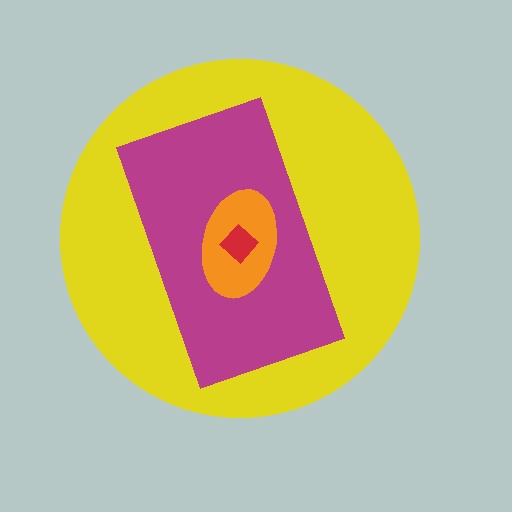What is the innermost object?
The red diamond.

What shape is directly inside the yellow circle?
The magenta rectangle.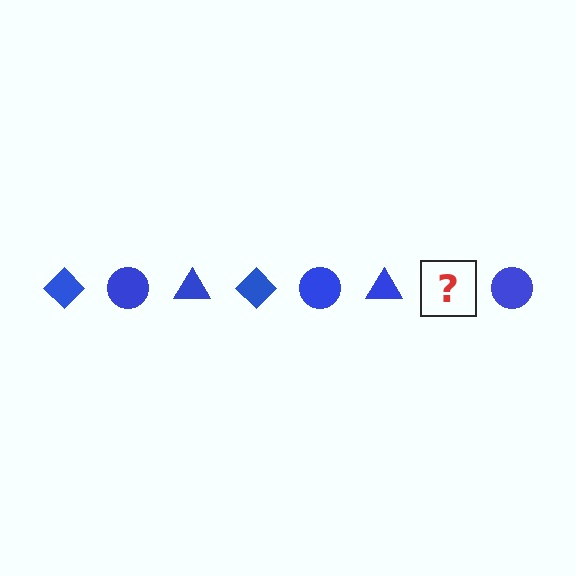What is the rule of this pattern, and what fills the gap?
The rule is that the pattern cycles through diamond, circle, triangle shapes in blue. The gap should be filled with a blue diamond.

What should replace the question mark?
The question mark should be replaced with a blue diamond.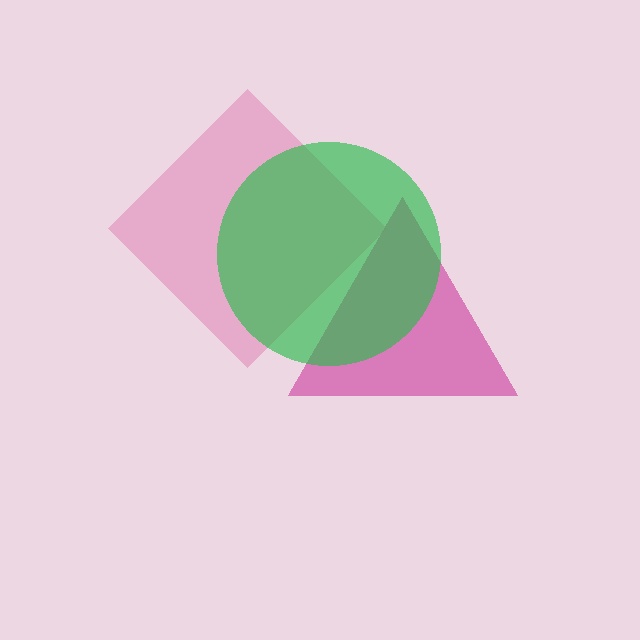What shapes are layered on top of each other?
The layered shapes are: a magenta triangle, a pink diamond, a green circle.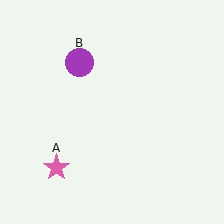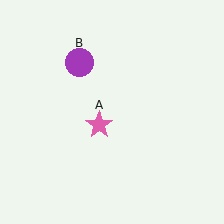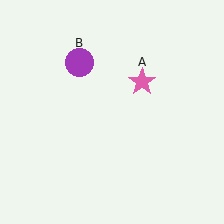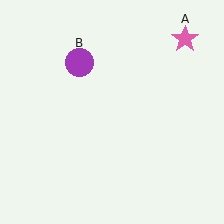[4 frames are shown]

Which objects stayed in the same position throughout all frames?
Purple circle (object B) remained stationary.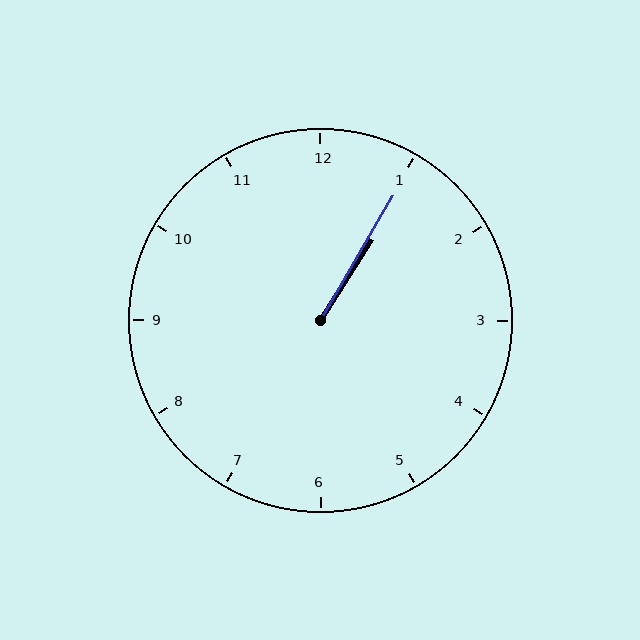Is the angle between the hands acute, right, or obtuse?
It is acute.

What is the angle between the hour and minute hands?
Approximately 2 degrees.